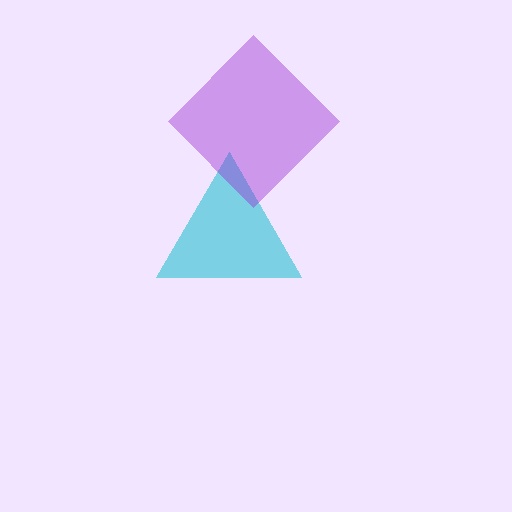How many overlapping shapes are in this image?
There are 2 overlapping shapes in the image.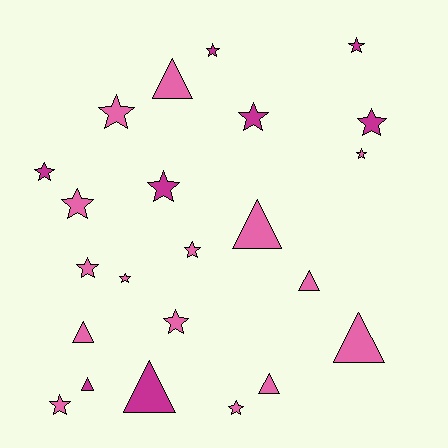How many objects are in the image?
There are 23 objects.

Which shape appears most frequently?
Star, with 15 objects.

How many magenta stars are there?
There are 6 magenta stars.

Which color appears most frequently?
Pink, with 15 objects.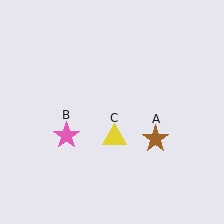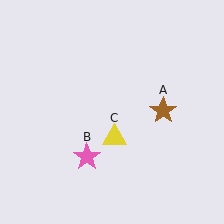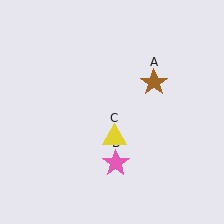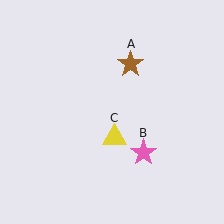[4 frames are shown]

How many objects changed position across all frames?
2 objects changed position: brown star (object A), pink star (object B).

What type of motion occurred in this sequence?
The brown star (object A), pink star (object B) rotated counterclockwise around the center of the scene.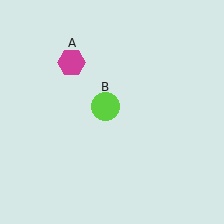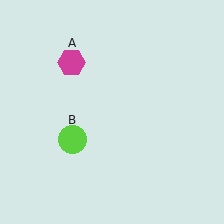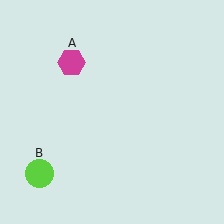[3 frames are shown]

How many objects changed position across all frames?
1 object changed position: lime circle (object B).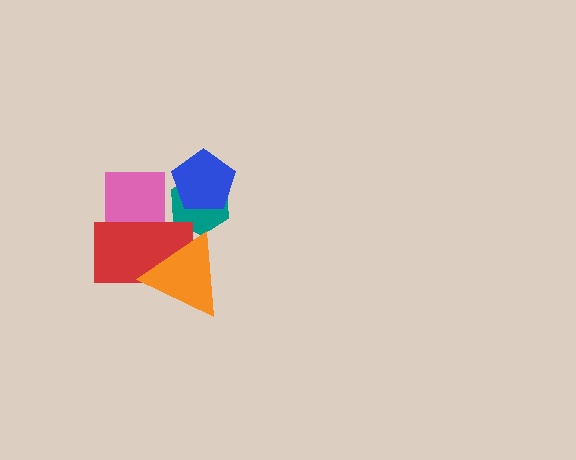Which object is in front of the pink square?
The red rectangle is in front of the pink square.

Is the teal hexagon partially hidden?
Yes, it is partially covered by another shape.